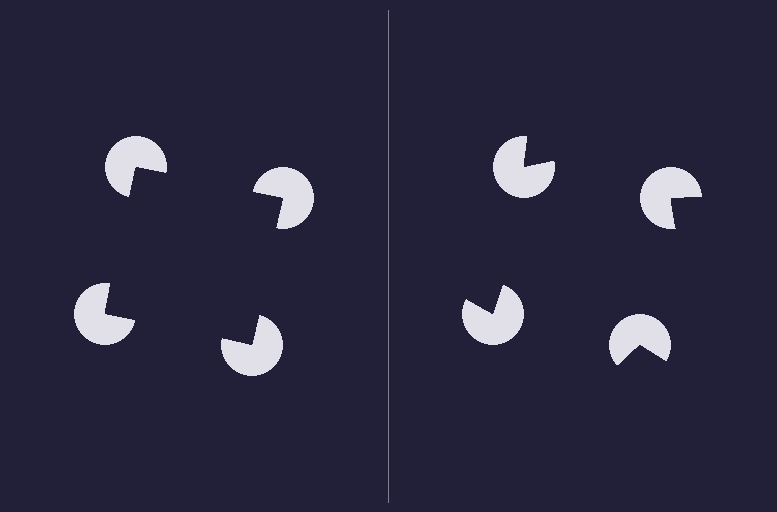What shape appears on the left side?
An illusory square.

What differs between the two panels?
The pac-man discs are positioned identically on both sides; only the wedge orientations differ. On the left they align to a square; on the right they are misaligned.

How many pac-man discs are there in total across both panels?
8 — 4 on each side.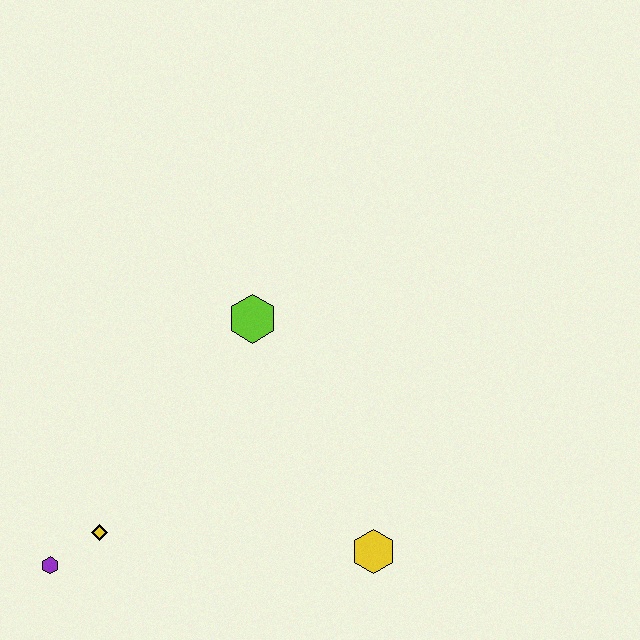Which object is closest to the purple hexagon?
The yellow diamond is closest to the purple hexagon.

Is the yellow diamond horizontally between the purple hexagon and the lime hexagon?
Yes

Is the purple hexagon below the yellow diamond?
Yes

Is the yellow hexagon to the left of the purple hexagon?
No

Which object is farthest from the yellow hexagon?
The purple hexagon is farthest from the yellow hexagon.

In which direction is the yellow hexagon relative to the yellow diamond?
The yellow hexagon is to the right of the yellow diamond.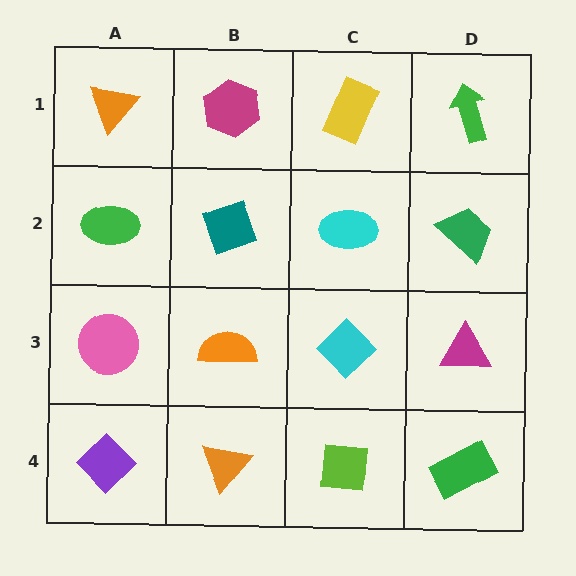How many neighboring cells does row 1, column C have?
3.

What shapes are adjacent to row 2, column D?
A green arrow (row 1, column D), a magenta triangle (row 3, column D), a cyan ellipse (row 2, column C).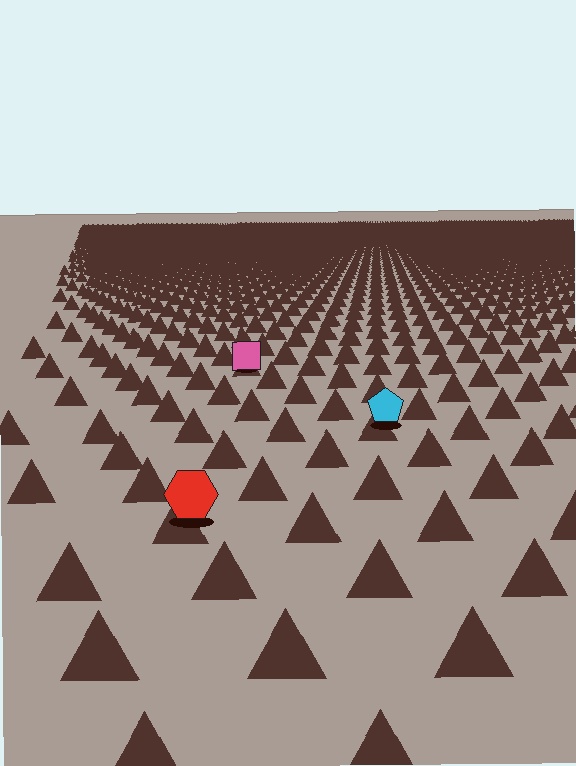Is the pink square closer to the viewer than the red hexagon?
No. The red hexagon is closer — you can tell from the texture gradient: the ground texture is coarser near it.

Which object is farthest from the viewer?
The pink square is farthest from the viewer. It appears smaller and the ground texture around it is denser.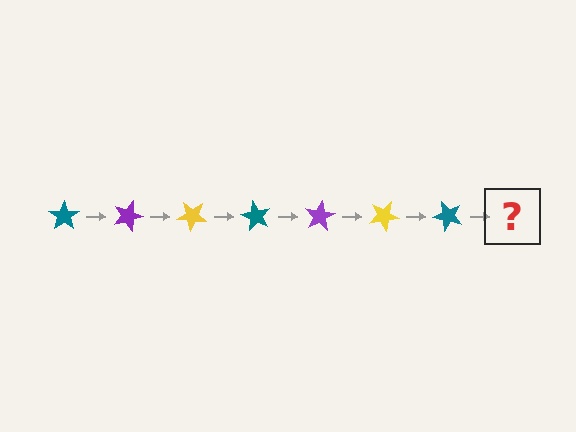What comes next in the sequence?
The next element should be a purple star, rotated 140 degrees from the start.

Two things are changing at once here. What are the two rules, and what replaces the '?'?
The two rules are that it rotates 20 degrees each step and the color cycles through teal, purple, and yellow. The '?' should be a purple star, rotated 140 degrees from the start.